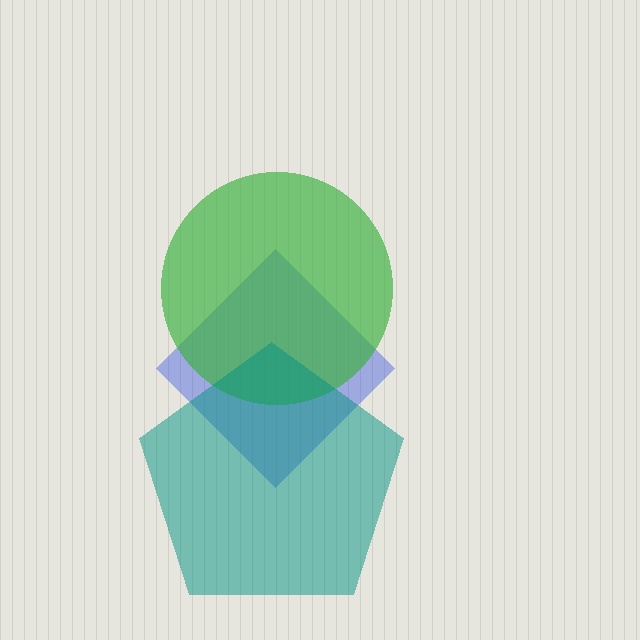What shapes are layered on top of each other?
The layered shapes are: a blue diamond, a green circle, a teal pentagon.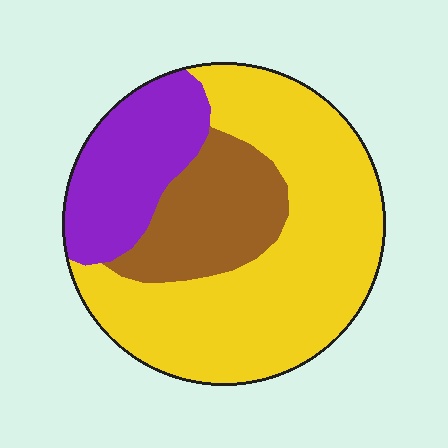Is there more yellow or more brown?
Yellow.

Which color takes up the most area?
Yellow, at roughly 60%.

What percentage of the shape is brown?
Brown takes up less than a quarter of the shape.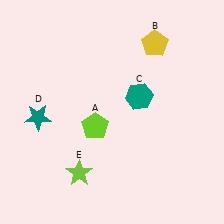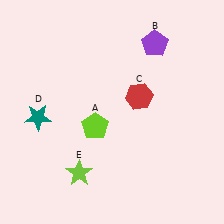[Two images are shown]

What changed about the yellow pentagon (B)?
In Image 1, B is yellow. In Image 2, it changed to purple.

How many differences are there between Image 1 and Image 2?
There are 2 differences between the two images.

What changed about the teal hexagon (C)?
In Image 1, C is teal. In Image 2, it changed to red.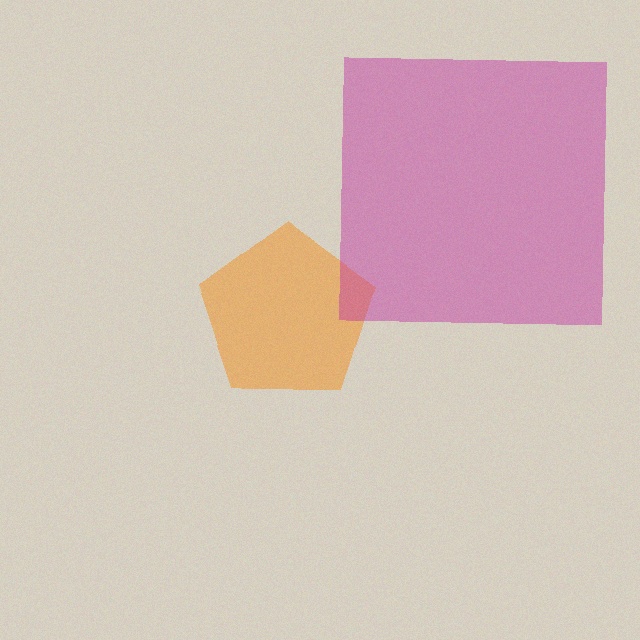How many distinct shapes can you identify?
There are 2 distinct shapes: an orange pentagon, a magenta square.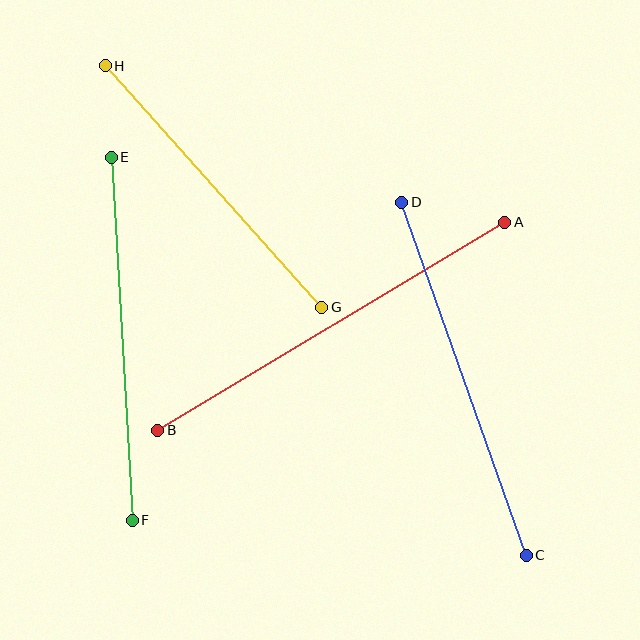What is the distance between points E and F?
The distance is approximately 363 pixels.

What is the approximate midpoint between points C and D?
The midpoint is at approximately (464, 379) pixels.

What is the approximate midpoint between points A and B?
The midpoint is at approximately (331, 326) pixels.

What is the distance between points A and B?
The distance is approximately 404 pixels.